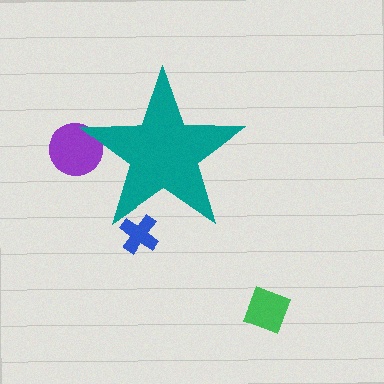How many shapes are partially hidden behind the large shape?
2 shapes are partially hidden.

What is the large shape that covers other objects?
A teal star.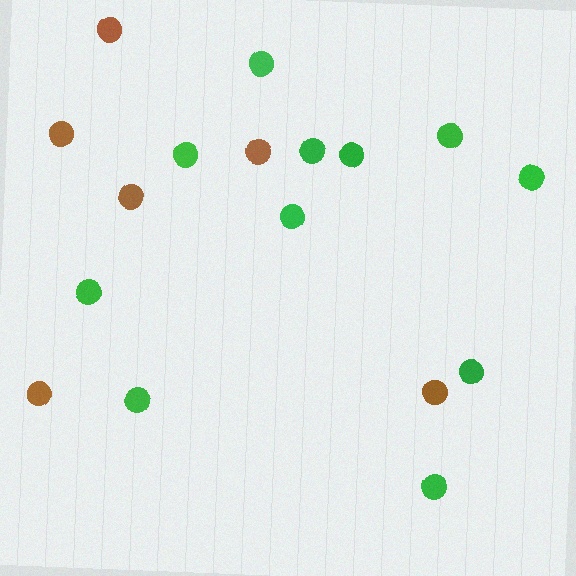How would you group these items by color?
There are 2 groups: one group of green circles (11) and one group of brown circles (6).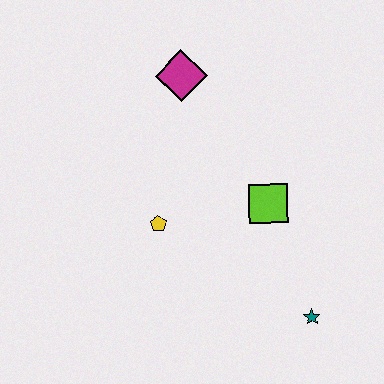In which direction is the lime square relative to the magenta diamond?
The lime square is below the magenta diamond.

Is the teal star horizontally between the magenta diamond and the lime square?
No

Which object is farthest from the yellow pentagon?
The teal star is farthest from the yellow pentagon.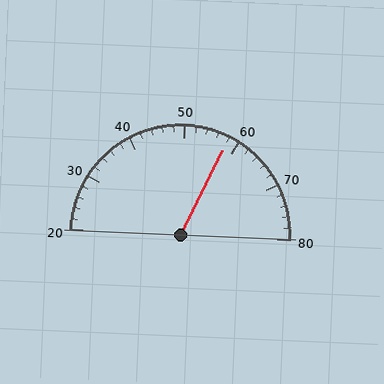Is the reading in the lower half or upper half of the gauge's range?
The reading is in the upper half of the range (20 to 80).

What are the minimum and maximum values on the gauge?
The gauge ranges from 20 to 80.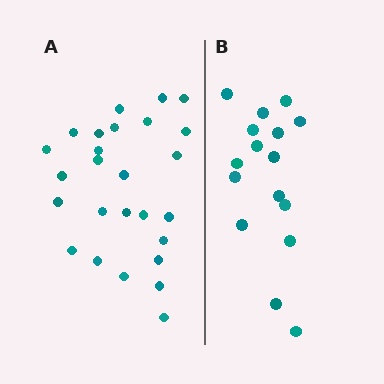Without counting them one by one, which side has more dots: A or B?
Region A (the left region) has more dots.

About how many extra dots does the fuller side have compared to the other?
Region A has roughly 10 or so more dots than region B.